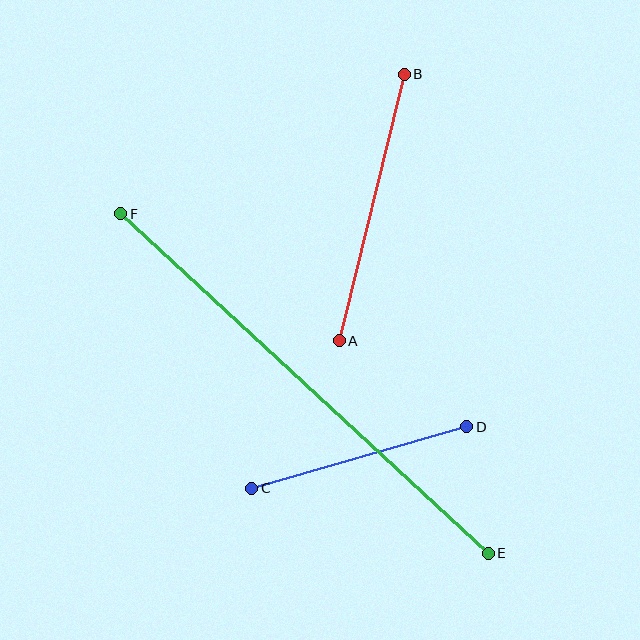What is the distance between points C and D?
The distance is approximately 223 pixels.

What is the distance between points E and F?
The distance is approximately 500 pixels.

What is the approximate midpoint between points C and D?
The midpoint is at approximately (359, 458) pixels.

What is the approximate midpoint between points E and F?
The midpoint is at approximately (305, 384) pixels.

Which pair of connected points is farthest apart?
Points E and F are farthest apart.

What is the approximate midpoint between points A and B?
The midpoint is at approximately (372, 208) pixels.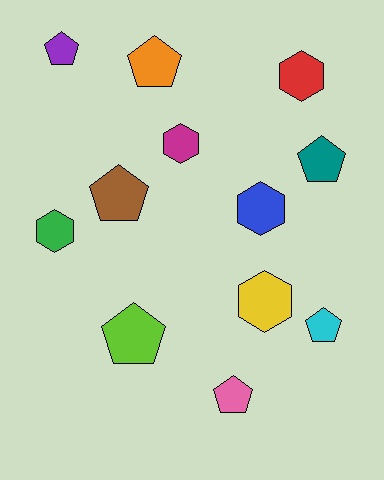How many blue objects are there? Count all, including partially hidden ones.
There is 1 blue object.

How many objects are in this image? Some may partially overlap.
There are 12 objects.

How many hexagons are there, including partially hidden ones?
There are 5 hexagons.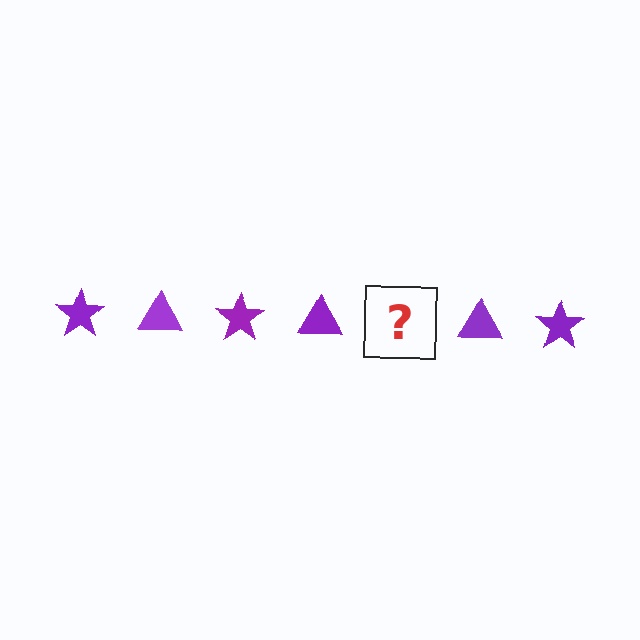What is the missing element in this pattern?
The missing element is a purple star.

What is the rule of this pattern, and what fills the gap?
The rule is that the pattern cycles through star, triangle shapes in purple. The gap should be filled with a purple star.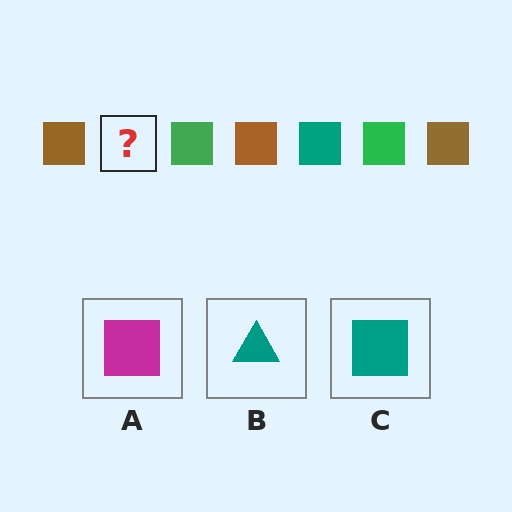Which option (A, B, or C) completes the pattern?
C.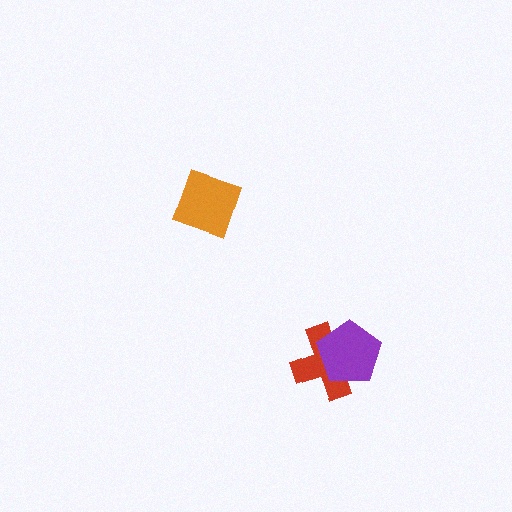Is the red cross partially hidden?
Yes, it is partially covered by another shape.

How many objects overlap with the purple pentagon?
1 object overlaps with the purple pentagon.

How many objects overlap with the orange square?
0 objects overlap with the orange square.